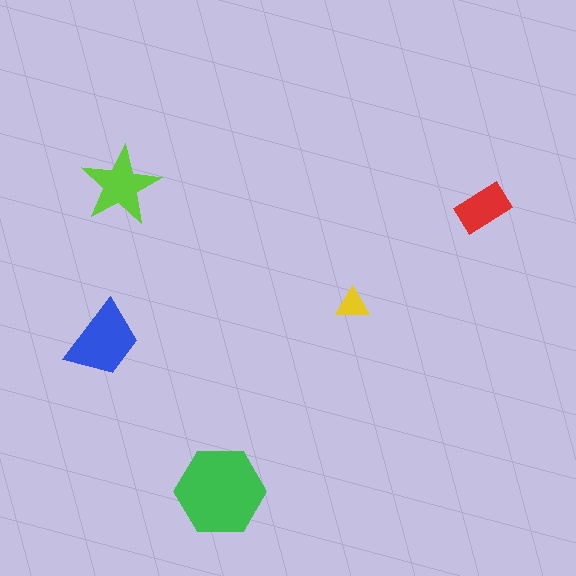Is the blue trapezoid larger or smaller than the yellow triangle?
Larger.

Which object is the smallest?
The yellow triangle.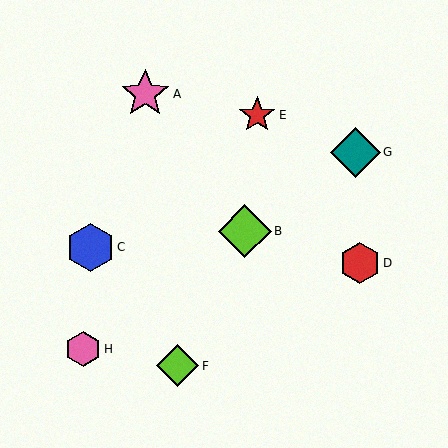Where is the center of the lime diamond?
The center of the lime diamond is at (245, 231).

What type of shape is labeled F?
Shape F is a lime diamond.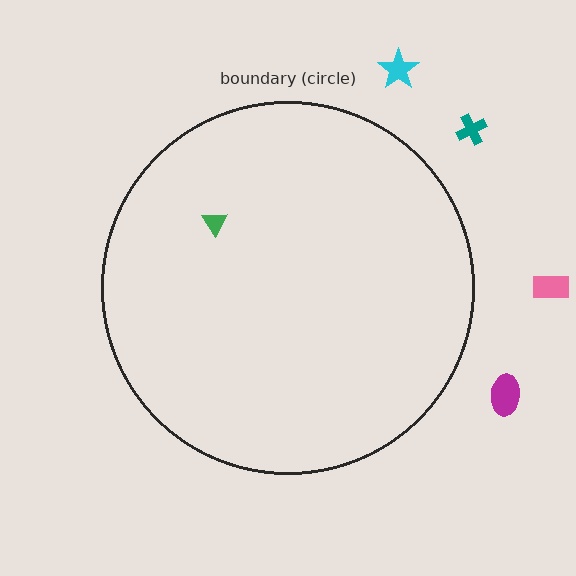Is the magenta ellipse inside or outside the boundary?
Outside.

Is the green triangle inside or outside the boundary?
Inside.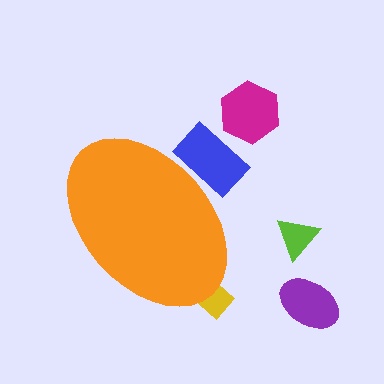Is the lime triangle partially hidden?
No, the lime triangle is fully visible.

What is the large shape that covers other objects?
An orange ellipse.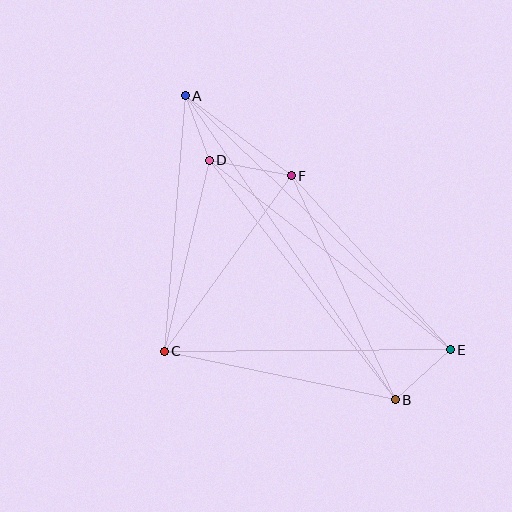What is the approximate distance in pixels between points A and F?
The distance between A and F is approximately 133 pixels.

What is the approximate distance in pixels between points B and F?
The distance between B and F is approximately 247 pixels.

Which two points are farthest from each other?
Points A and B are farthest from each other.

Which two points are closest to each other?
Points A and D are closest to each other.